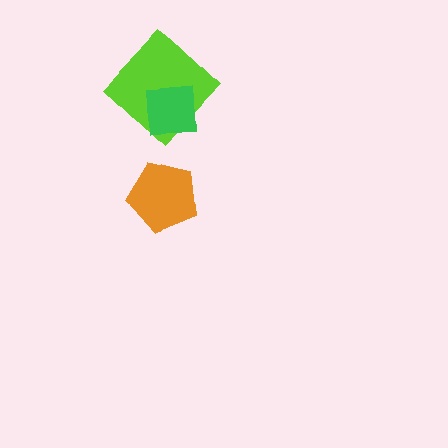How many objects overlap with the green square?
1 object overlaps with the green square.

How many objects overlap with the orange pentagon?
0 objects overlap with the orange pentagon.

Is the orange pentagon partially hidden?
No, no other shape covers it.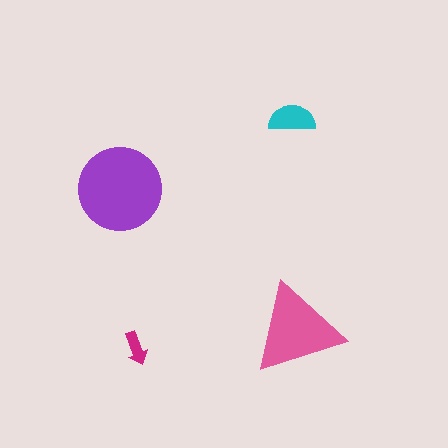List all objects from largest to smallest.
The purple circle, the pink triangle, the cyan semicircle, the magenta arrow.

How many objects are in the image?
There are 4 objects in the image.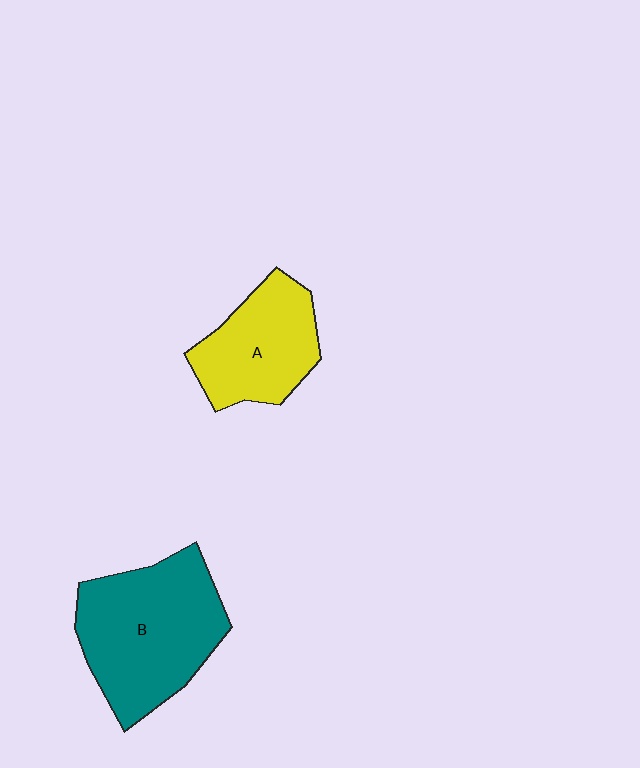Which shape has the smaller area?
Shape A (yellow).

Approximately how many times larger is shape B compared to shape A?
Approximately 1.5 times.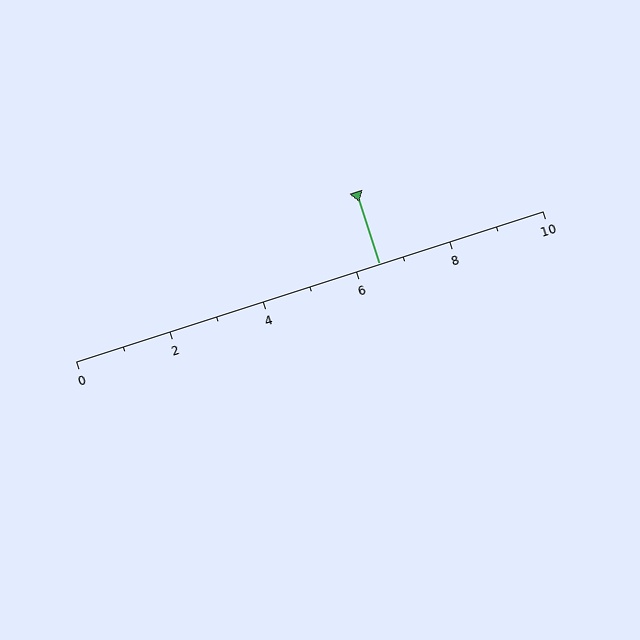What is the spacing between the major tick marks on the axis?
The major ticks are spaced 2 apart.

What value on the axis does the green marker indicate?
The marker indicates approximately 6.5.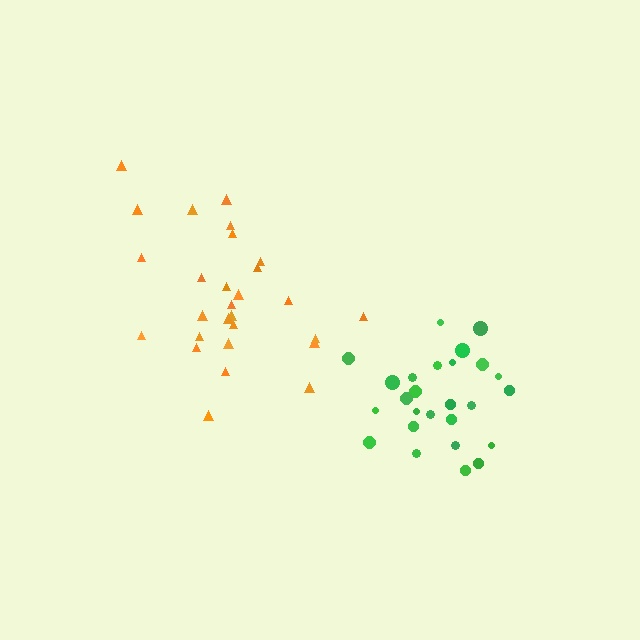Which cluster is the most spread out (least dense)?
Orange.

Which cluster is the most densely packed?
Green.